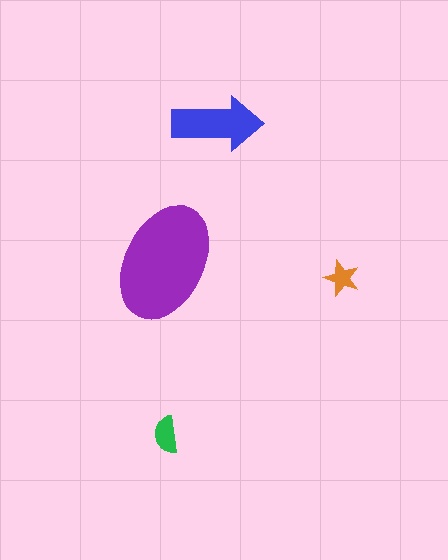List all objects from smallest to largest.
The orange star, the green semicircle, the blue arrow, the purple ellipse.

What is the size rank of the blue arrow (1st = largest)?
2nd.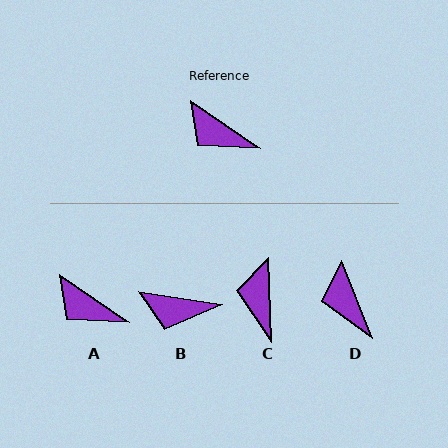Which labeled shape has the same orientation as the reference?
A.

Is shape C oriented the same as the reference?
No, it is off by about 54 degrees.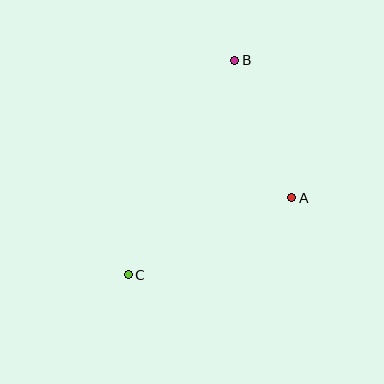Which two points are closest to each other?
Points A and B are closest to each other.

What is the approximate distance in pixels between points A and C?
The distance between A and C is approximately 181 pixels.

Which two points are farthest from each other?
Points B and C are farthest from each other.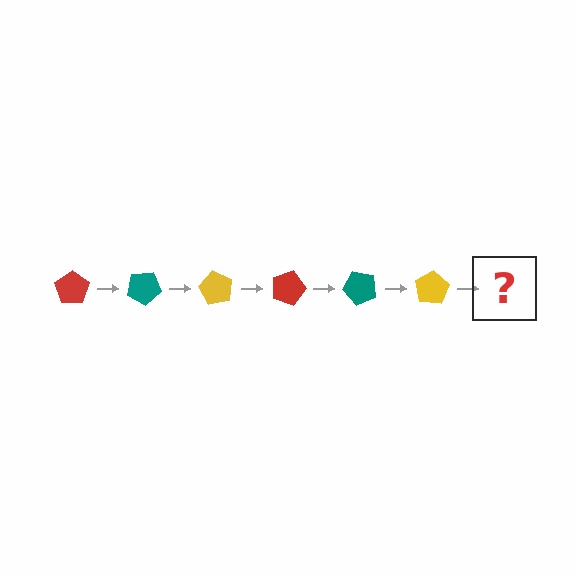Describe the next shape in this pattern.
It should be a red pentagon, rotated 180 degrees from the start.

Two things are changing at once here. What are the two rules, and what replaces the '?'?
The two rules are that it rotates 30 degrees each step and the color cycles through red, teal, and yellow. The '?' should be a red pentagon, rotated 180 degrees from the start.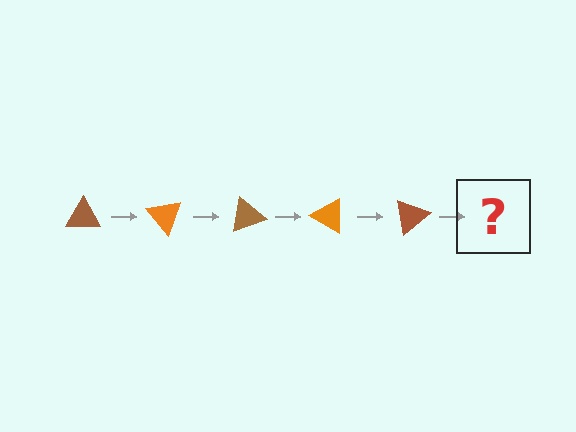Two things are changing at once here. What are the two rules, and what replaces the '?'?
The two rules are that it rotates 50 degrees each step and the color cycles through brown and orange. The '?' should be an orange triangle, rotated 250 degrees from the start.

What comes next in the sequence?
The next element should be an orange triangle, rotated 250 degrees from the start.